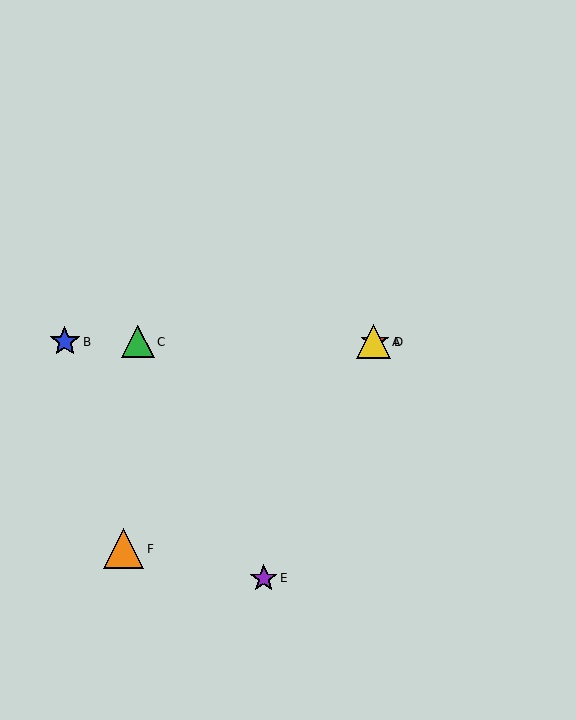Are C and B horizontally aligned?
Yes, both are at y≈342.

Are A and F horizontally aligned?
No, A is at y≈342 and F is at y≈549.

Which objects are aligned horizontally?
Objects A, B, C, D are aligned horizontally.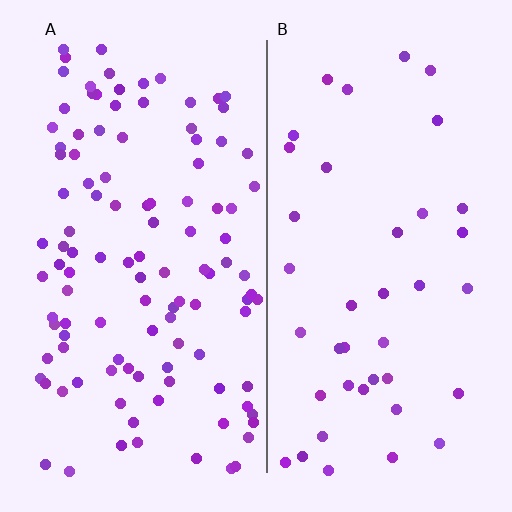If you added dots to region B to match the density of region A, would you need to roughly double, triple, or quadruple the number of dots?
Approximately triple.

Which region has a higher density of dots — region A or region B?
A (the left).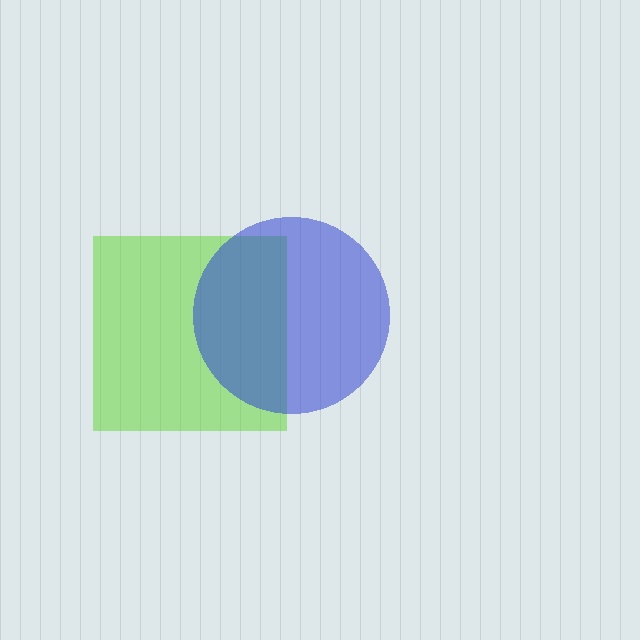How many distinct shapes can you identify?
There are 2 distinct shapes: a lime square, a blue circle.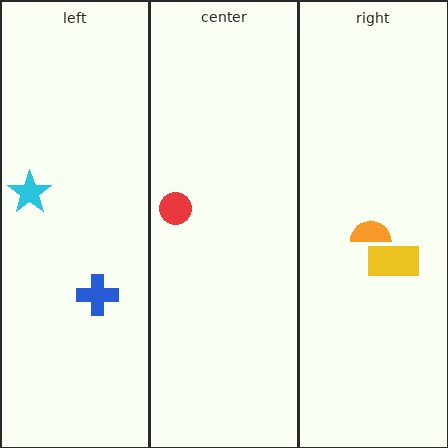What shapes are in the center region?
The red circle.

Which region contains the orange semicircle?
The right region.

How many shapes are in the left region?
2.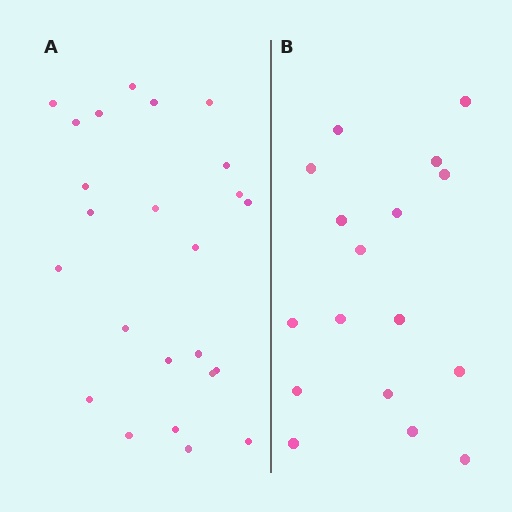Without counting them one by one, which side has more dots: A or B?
Region A (the left region) has more dots.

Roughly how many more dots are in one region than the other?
Region A has roughly 8 or so more dots than region B.